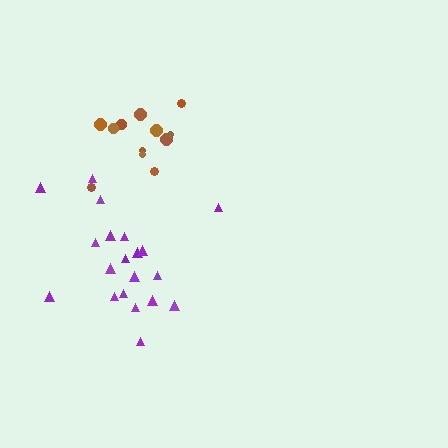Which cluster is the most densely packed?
Brown.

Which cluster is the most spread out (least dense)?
Purple.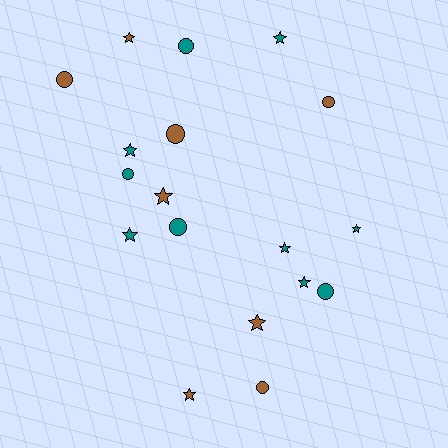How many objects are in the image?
There are 18 objects.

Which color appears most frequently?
Teal, with 10 objects.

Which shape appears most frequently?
Star, with 10 objects.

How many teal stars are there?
There are 6 teal stars.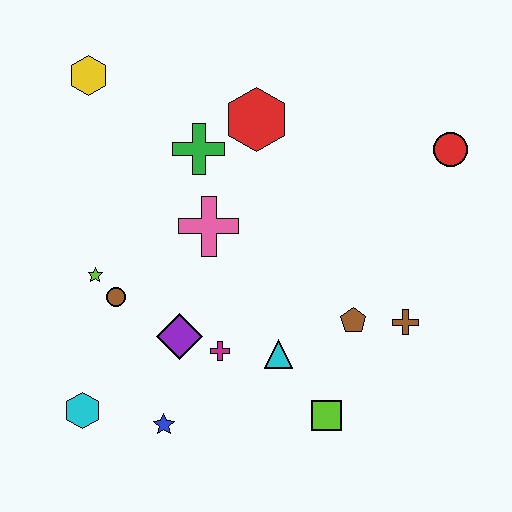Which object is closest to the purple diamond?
The magenta cross is closest to the purple diamond.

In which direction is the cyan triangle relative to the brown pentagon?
The cyan triangle is to the left of the brown pentagon.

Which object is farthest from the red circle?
The cyan hexagon is farthest from the red circle.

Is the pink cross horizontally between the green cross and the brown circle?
No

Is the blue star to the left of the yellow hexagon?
No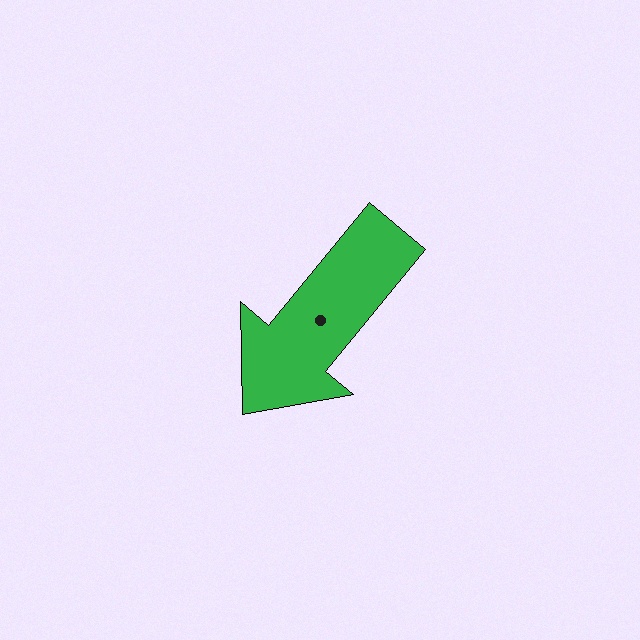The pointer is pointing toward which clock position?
Roughly 7 o'clock.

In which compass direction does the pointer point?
Southwest.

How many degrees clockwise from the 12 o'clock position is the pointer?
Approximately 219 degrees.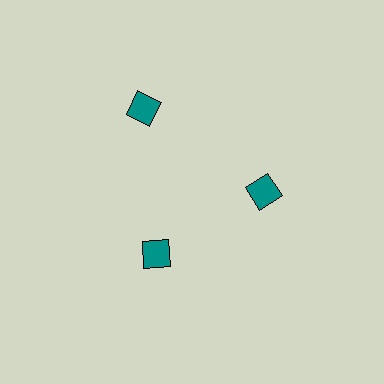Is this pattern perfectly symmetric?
No. The 3 teal squares are arranged in a ring, but one element near the 11 o'clock position is pushed outward from the center, breaking the 3-fold rotational symmetry.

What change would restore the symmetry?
The symmetry would be restored by moving it inward, back onto the ring so that all 3 squares sit at equal angles and equal distance from the center.